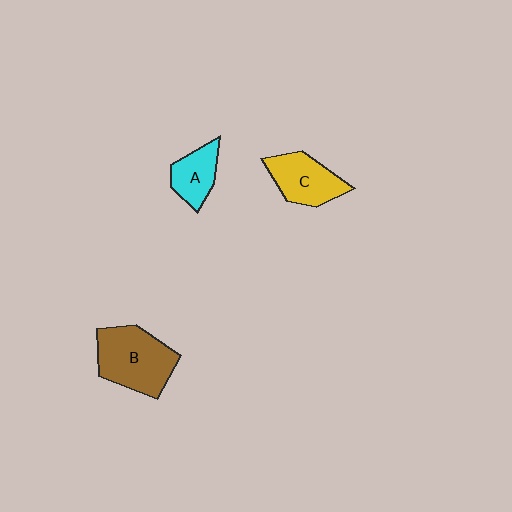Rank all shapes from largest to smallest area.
From largest to smallest: B (brown), C (yellow), A (cyan).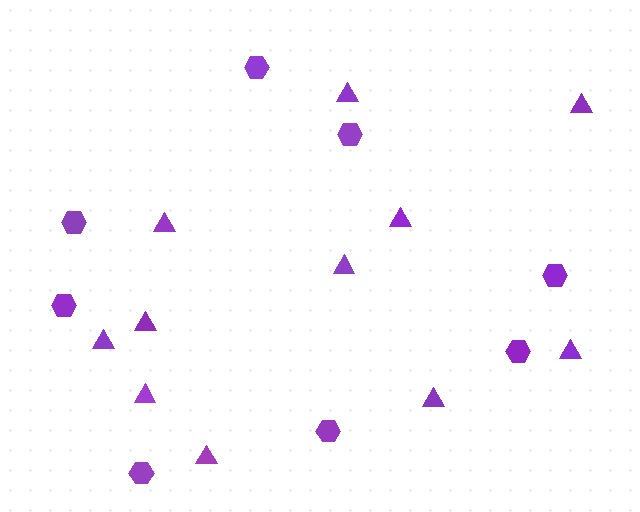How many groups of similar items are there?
There are 2 groups: one group of triangles (11) and one group of hexagons (8).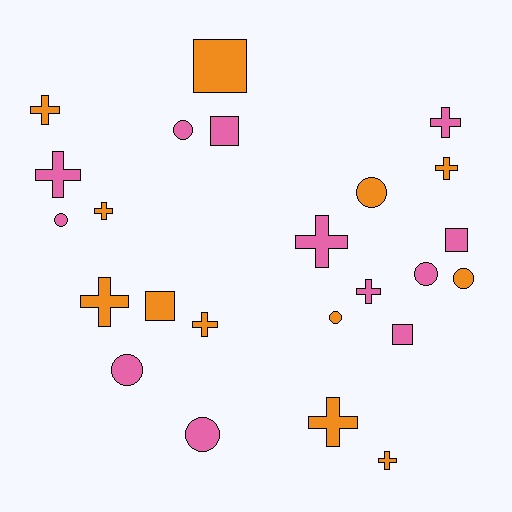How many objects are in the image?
There are 24 objects.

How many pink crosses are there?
There are 4 pink crosses.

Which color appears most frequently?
Orange, with 12 objects.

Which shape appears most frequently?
Cross, with 11 objects.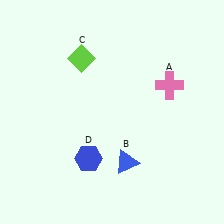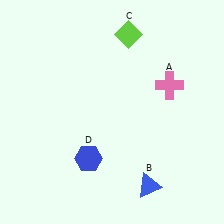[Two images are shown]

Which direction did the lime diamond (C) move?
The lime diamond (C) moved right.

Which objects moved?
The objects that moved are: the blue triangle (B), the lime diamond (C).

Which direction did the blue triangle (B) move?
The blue triangle (B) moved down.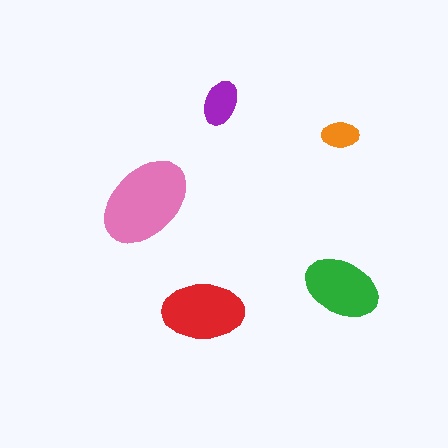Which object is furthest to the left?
The pink ellipse is leftmost.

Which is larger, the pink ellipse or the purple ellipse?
The pink one.